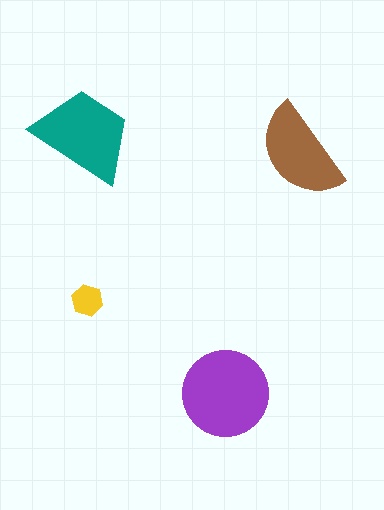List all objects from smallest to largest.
The yellow hexagon, the brown semicircle, the teal trapezoid, the purple circle.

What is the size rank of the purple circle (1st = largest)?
1st.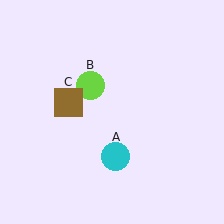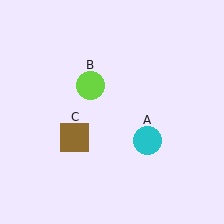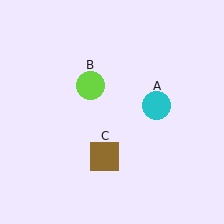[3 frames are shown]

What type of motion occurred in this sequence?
The cyan circle (object A), brown square (object C) rotated counterclockwise around the center of the scene.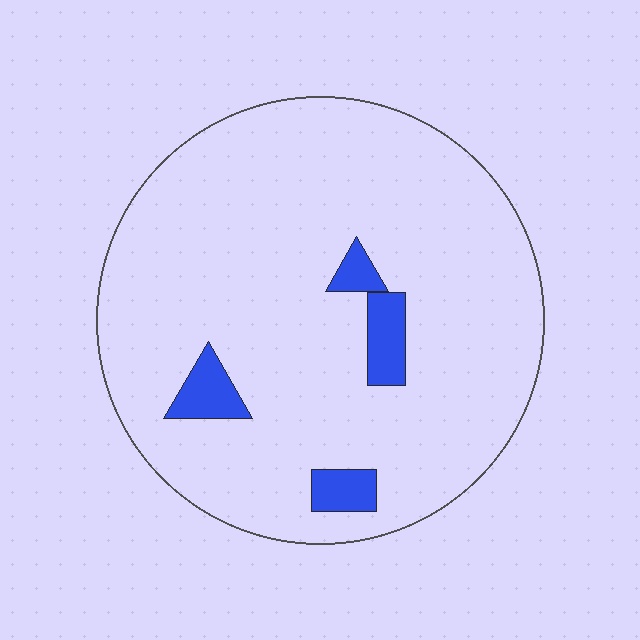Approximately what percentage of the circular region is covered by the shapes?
Approximately 10%.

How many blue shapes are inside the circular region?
4.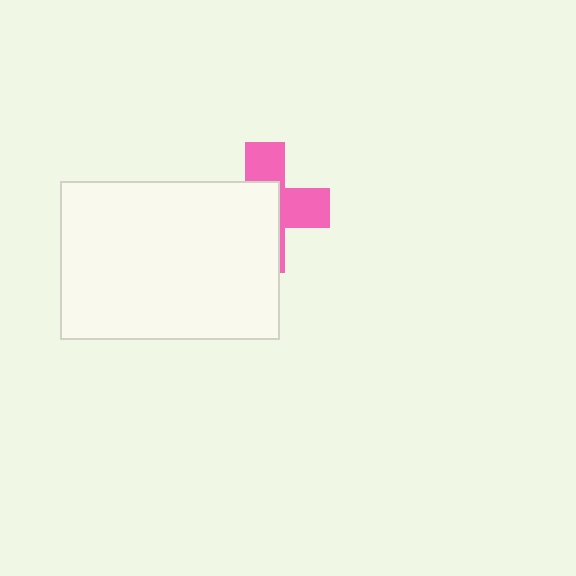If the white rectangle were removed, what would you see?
You would see the complete pink cross.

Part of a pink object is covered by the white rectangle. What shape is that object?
It is a cross.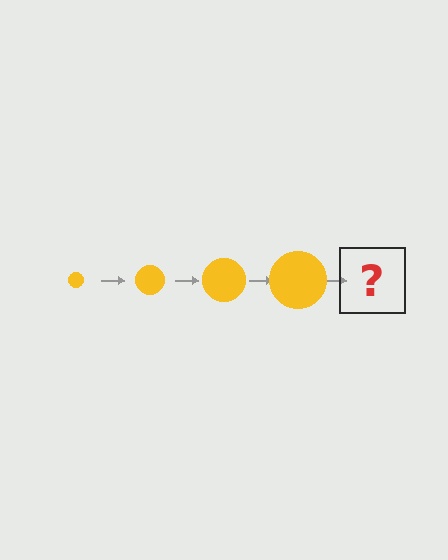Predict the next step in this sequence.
The next step is a yellow circle, larger than the previous one.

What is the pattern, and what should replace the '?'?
The pattern is that the circle gets progressively larger each step. The '?' should be a yellow circle, larger than the previous one.